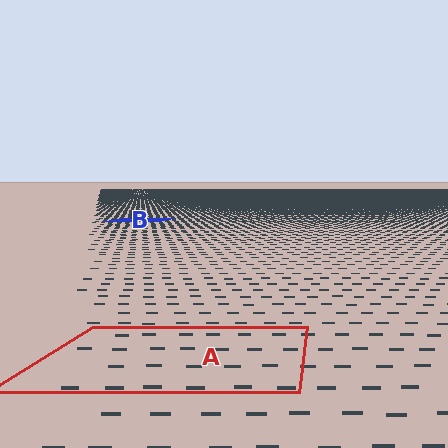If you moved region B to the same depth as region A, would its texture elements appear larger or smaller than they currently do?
They would appear larger. At a closer depth, the same texture elements are projected at a bigger on-screen size.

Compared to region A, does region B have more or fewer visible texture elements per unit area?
Region B has more texture elements per unit area — they are packed more densely because it is farther away.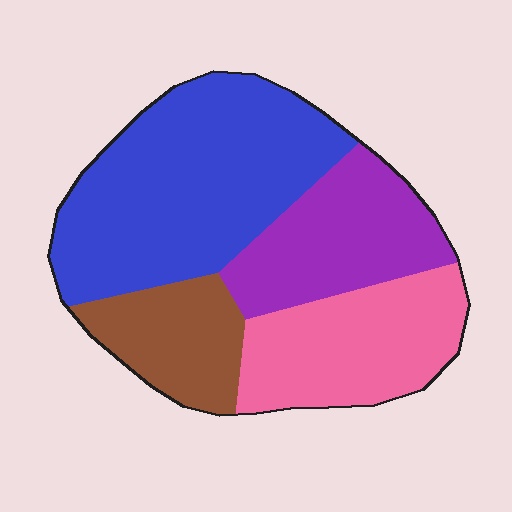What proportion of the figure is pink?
Pink takes up about one quarter (1/4) of the figure.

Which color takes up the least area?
Brown, at roughly 15%.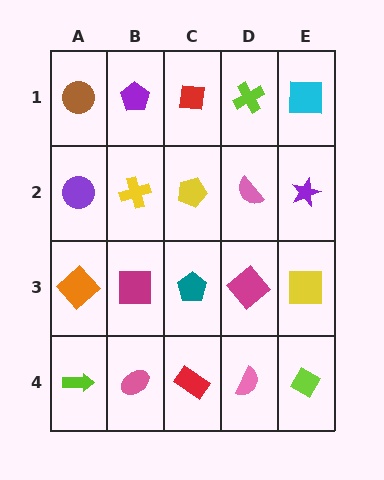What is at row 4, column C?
A red rectangle.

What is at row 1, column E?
A cyan square.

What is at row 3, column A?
An orange diamond.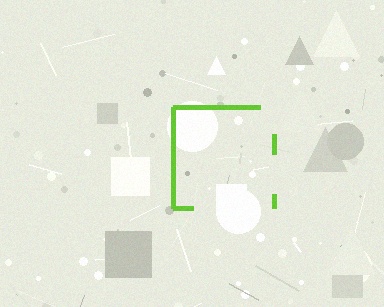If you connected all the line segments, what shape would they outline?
They would outline a square.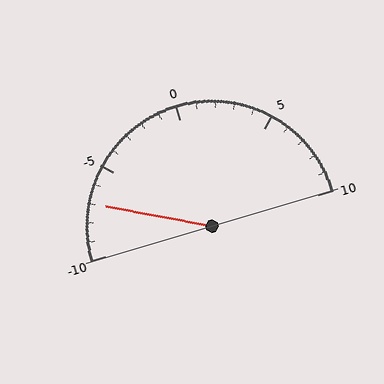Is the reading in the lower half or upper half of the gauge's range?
The reading is in the lower half of the range (-10 to 10).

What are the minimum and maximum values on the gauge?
The gauge ranges from -10 to 10.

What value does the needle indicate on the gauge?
The needle indicates approximately -7.